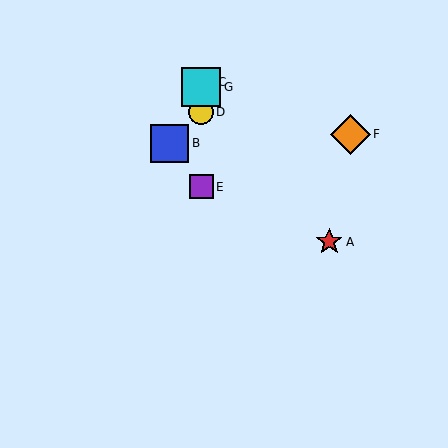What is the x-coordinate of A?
Object A is at x≈329.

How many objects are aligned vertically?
4 objects (C, D, E, G) are aligned vertically.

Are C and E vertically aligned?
Yes, both are at x≈201.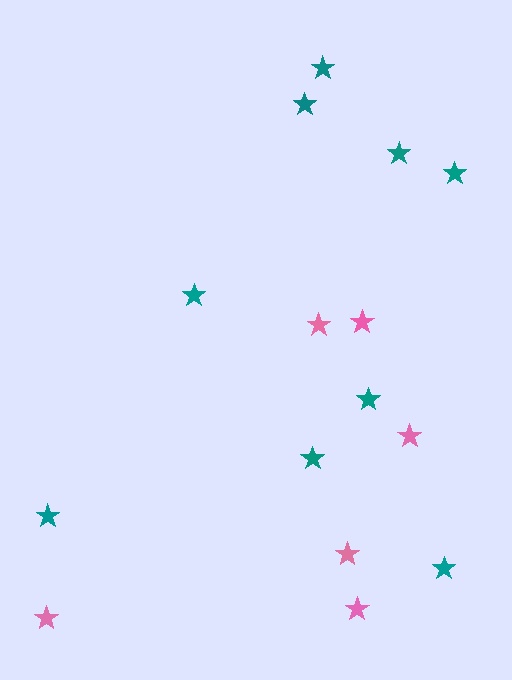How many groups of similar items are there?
There are 2 groups: one group of pink stars (6) and one group of teal stars (9).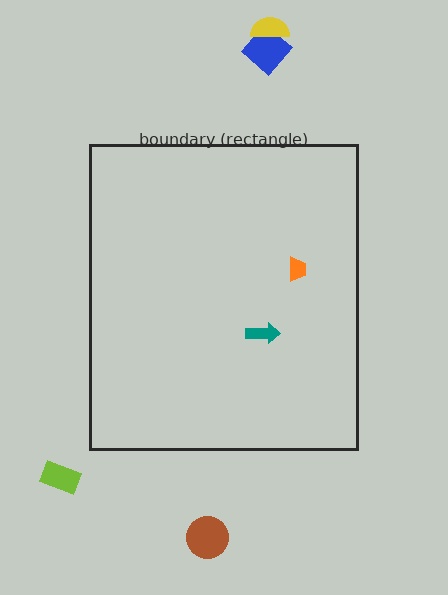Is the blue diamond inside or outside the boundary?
Outside.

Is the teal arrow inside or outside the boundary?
Inside.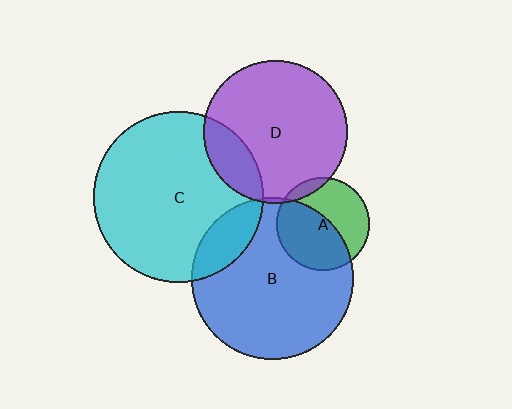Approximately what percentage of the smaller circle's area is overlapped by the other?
Approximately 5%.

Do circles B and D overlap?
Yes.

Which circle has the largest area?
Circle C (cyan).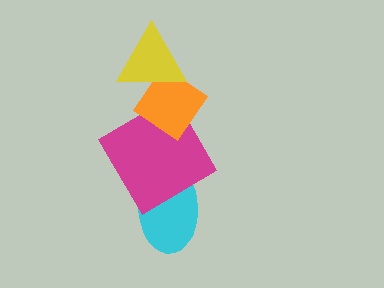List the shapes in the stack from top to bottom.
From top to bottom: the yellow triangle, the orange diamond, the magenta diamond, the cyan ellipse.